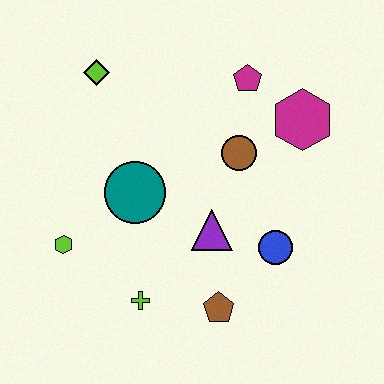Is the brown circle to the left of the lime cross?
No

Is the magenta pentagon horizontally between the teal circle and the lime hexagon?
No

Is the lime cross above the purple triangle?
No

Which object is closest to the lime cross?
The brown pentagon is closest to the lime cross.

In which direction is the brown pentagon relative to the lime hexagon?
The brown pentagon is to the right of the lime hexagon.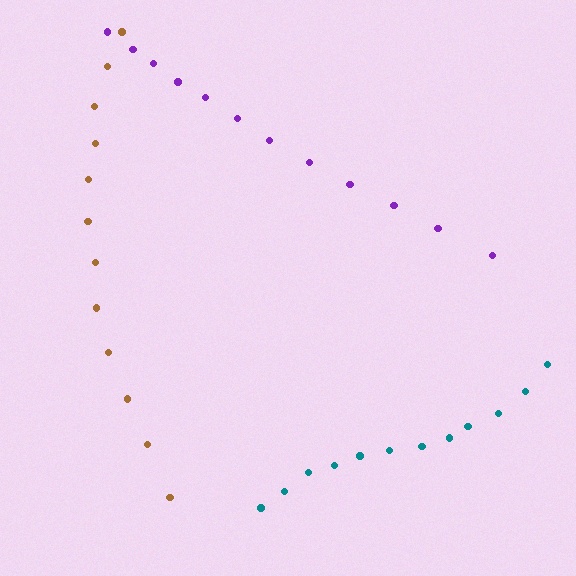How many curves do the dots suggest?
There are 3 distinct paths.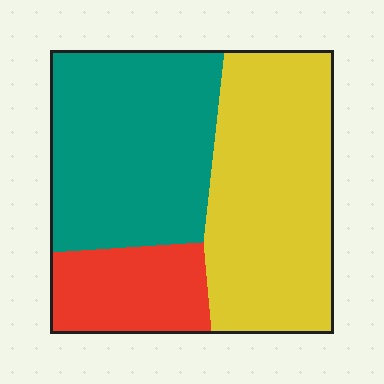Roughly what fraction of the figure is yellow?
Yellow takes up between a quarter and a half of the figure.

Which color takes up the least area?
Red, at roughly 15%.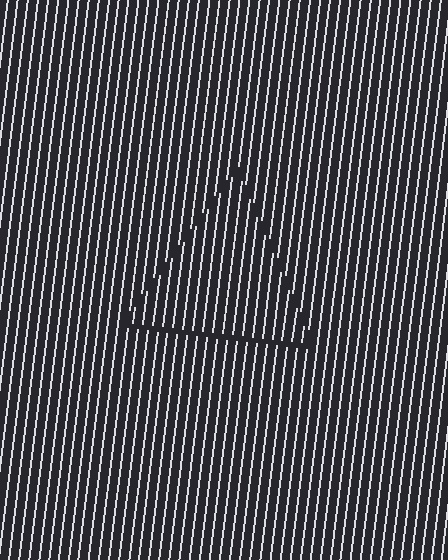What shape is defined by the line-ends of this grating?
An illusory triangle. The interior of the shape contains the same grating, shifted by half a period — the contour is defined by the phase discontinuity where line-ends from the inner and outer gratings abut.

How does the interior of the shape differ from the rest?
The interior of the shape contains the same grating, shifted by half a period — the contour is defined by the phase discontinuity where line-ends from the inner and outer gratings abut.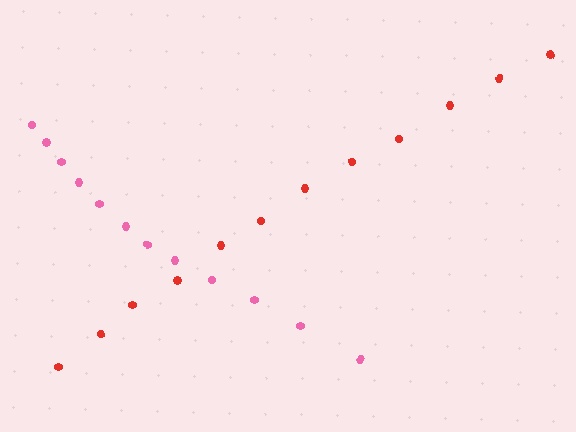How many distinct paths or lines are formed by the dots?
There are 2 distinct paths.